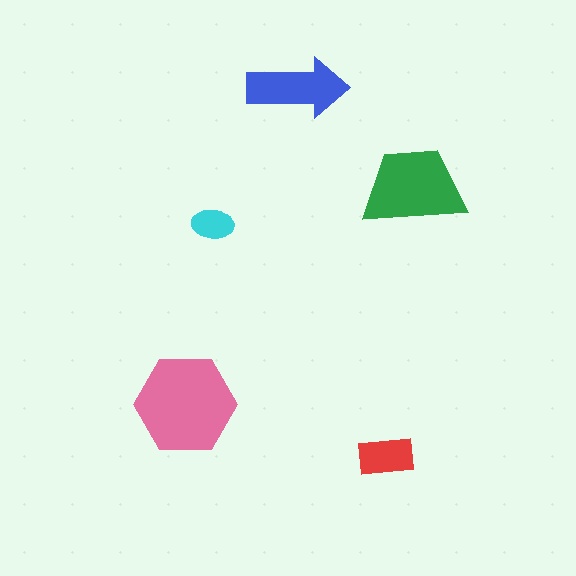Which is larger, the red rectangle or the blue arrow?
The blue arrow.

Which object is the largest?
The pink hexagon.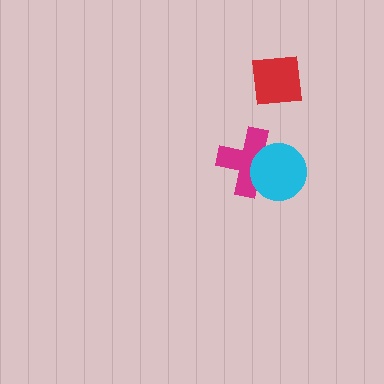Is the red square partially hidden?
No, no other shape covers it.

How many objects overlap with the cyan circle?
1 object overlaps with the cyan circle.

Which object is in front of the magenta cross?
The cyan circle is in front of the magenta cross.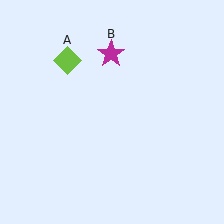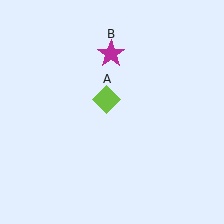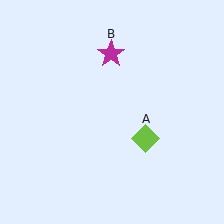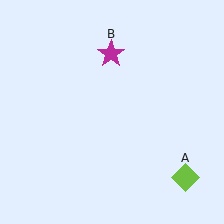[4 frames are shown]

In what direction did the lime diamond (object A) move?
The lime diamond (object A) moved down and to the right.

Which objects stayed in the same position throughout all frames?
Magenta star (object B) remained stationary.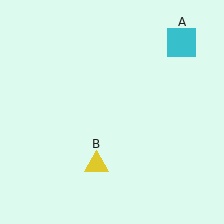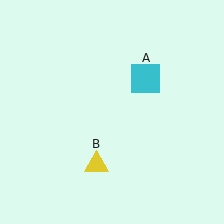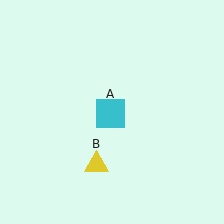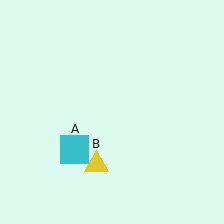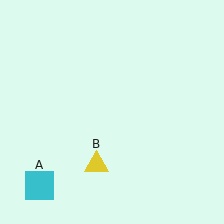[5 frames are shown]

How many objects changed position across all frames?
1 object changed position: cyan square (object A).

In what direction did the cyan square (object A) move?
The cyan square (object A) moved down and to the left.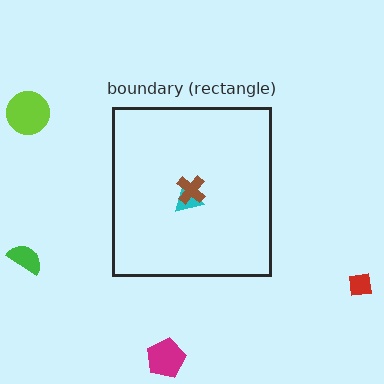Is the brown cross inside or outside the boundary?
Inside.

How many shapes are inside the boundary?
2 inside, 4 outside.